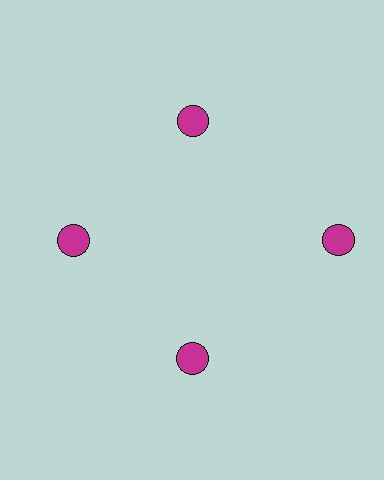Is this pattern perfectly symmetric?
No. The 4 magenta circles are arranged in a ring, but one element near the 3 o'clock position is pushed outward from the center, breaking the 4-fold rotational symmetry.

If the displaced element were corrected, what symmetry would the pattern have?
It would have 4-fold rotational symmetry — the pattern would map onto itself every 90 degrees.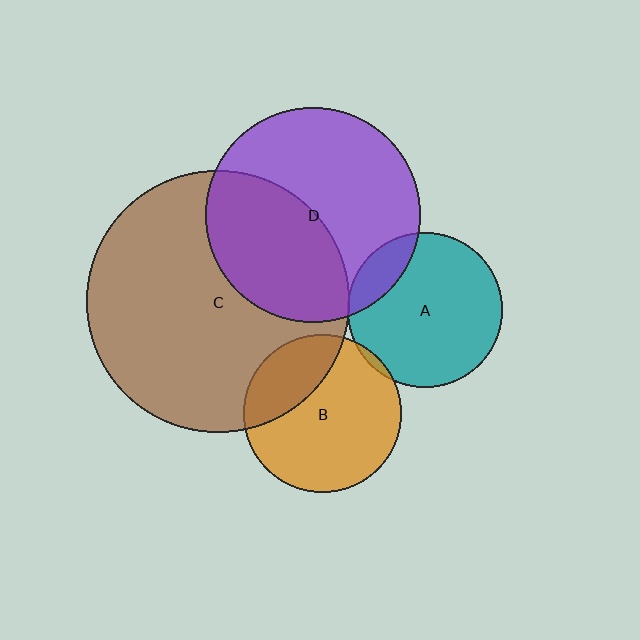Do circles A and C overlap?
Yes.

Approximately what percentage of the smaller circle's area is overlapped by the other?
Approximately 5%.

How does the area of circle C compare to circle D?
Approximately 1.5 times.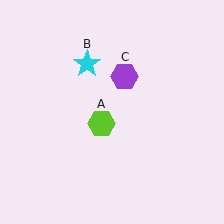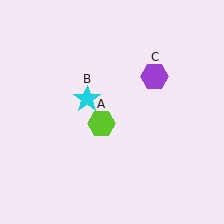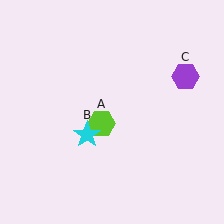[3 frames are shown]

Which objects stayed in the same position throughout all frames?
Lime hexagon (object A) remained stationary.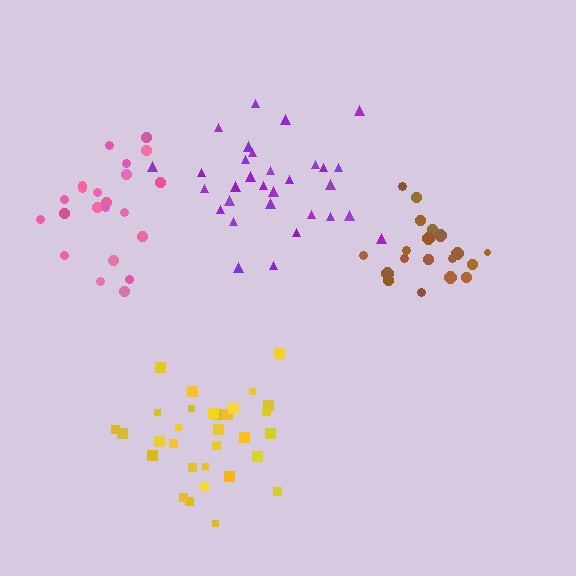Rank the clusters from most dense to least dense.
brown, yellow, purple, pink.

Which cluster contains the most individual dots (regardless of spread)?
Purple (31).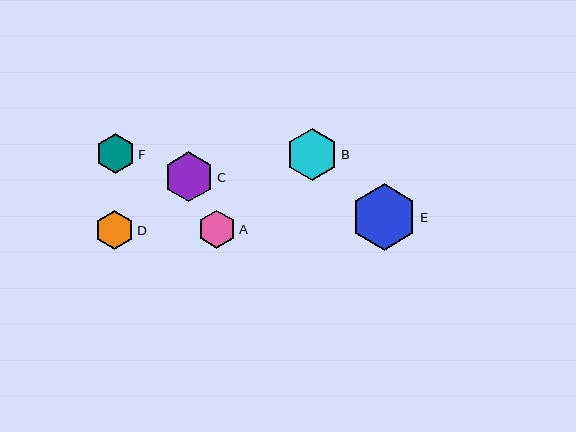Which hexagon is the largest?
Hexagon E is the largest with a size of approximately 66 pixels.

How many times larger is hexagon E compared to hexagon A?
Hexagon E is approximately 1.7 times the size of hexagon A.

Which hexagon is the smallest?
Hexagon A is the smallest with a size of approximately 38 pixels.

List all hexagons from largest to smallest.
From largest to smallest: E, B, C, F, D, A.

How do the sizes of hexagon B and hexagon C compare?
Hexagon B and hexagon C are approximately the same size.